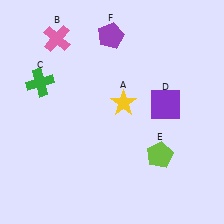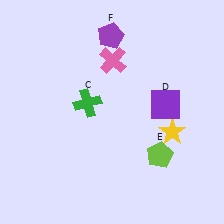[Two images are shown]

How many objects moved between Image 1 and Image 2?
3 objects moved between the two images.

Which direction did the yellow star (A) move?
The yellow star (A) moved right.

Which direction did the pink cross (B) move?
The pink cross (B) moved right.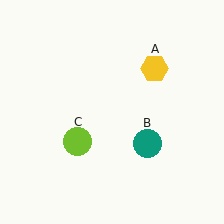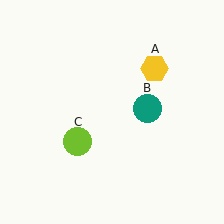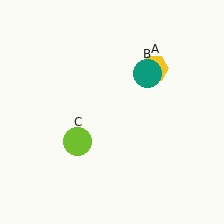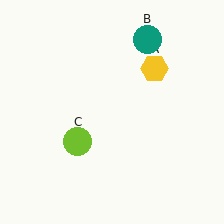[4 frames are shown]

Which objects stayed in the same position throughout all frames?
Yellow hexagon (object A) and lime circle (object C) remained stationary.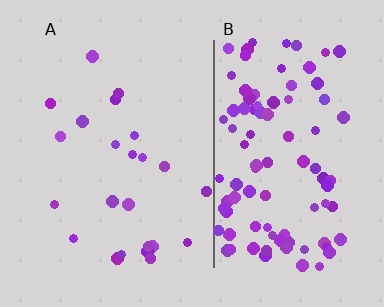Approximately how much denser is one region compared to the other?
Approximately 4.4× — region B over region A.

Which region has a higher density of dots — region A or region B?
B (the right).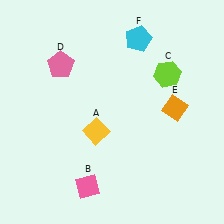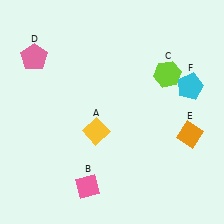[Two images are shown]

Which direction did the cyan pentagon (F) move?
The cyan pentagon (F) moved right.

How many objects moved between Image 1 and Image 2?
3 objects moved between the two images.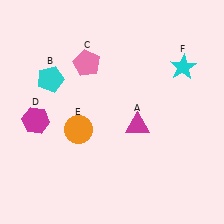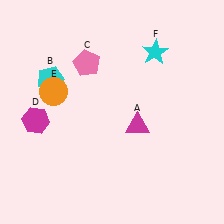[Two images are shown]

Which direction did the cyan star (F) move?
The cyan star (F) moved left.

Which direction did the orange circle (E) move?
The orange circle (E) moved up.